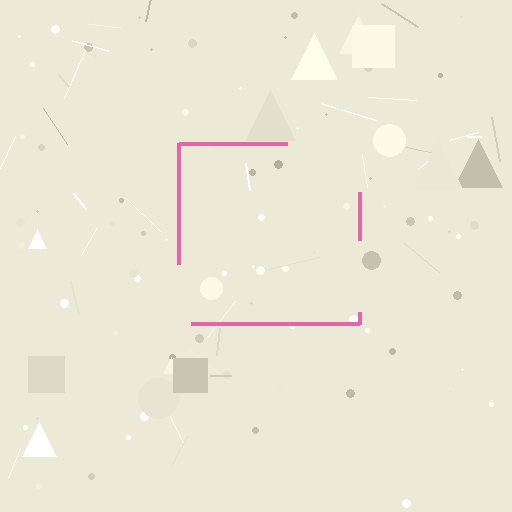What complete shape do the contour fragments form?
The contour fragments form a square.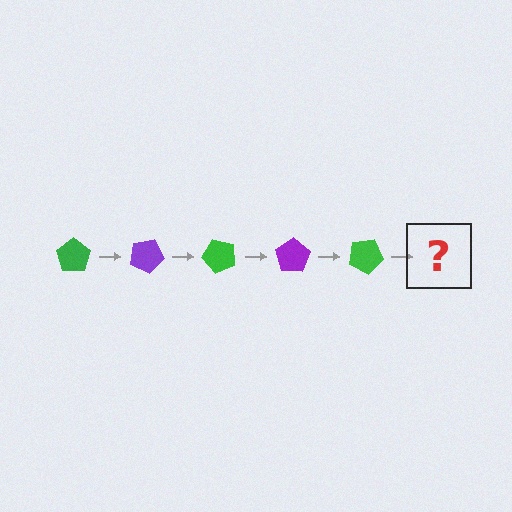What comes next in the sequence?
The next element should be a purple pentagon, rotated 125 degrees from the start.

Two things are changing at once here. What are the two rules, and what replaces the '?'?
The two rules are that it rotates 25 degrees each step and the color cycles through green and purple. The '?' should be a purple pentagon, rotated 125 degrees from the start.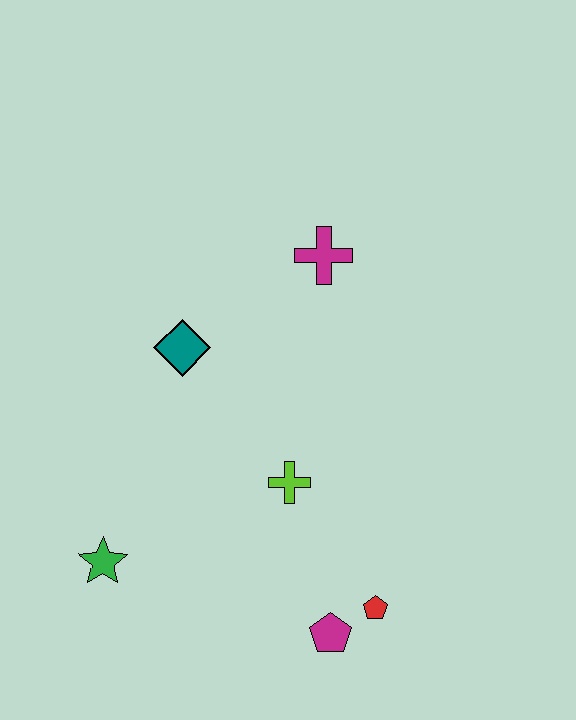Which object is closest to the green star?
The lime cross is closest to the green star.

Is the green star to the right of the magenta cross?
No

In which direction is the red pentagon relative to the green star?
The red pentagon is to the right of the green star.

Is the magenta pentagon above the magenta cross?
No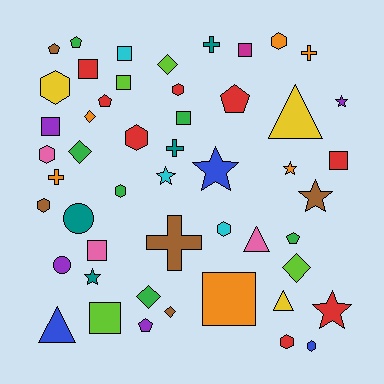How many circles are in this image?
There are 2 circles.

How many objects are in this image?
There are 50 objects.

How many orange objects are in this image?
There are 6 orange objects.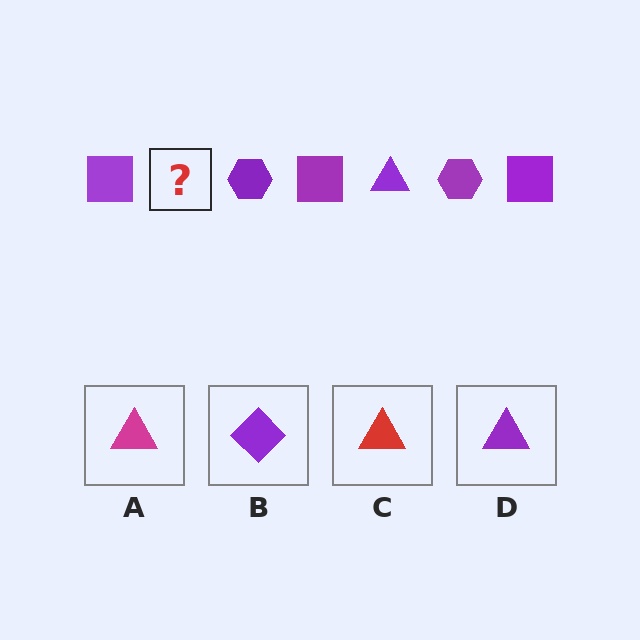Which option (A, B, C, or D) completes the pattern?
D.